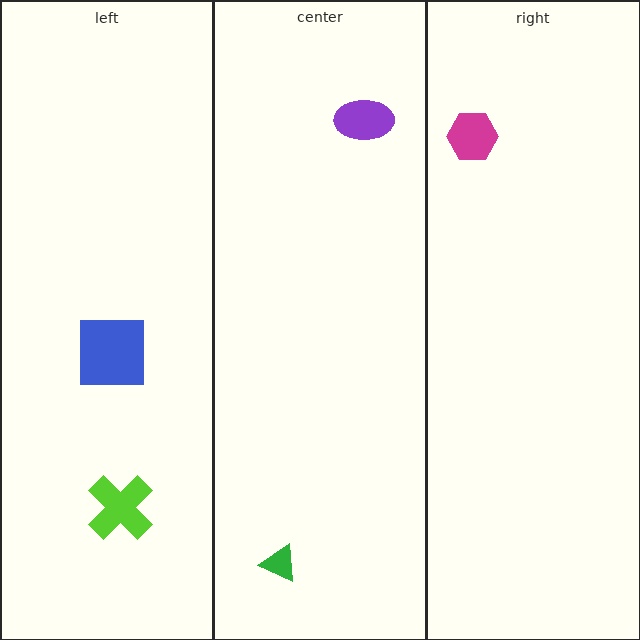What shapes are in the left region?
The blue square, the lime cross.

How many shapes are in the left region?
2.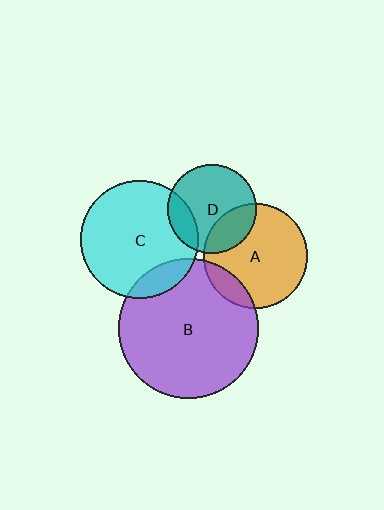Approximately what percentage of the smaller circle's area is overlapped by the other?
Approximately 25%.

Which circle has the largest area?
Circle B (purple).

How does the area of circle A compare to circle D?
Approximately 1.4 times.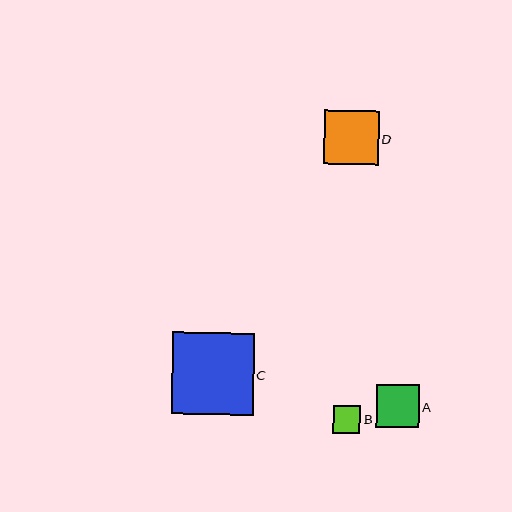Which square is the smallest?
Square B is the smallest with a size of approximately 28 pixels.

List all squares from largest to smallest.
From largest to smallest: C, D, A, B.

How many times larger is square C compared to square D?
Square C is approximately 1.5 times the size of square D.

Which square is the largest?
Square C is the largest with a size of approximately 82 pixels.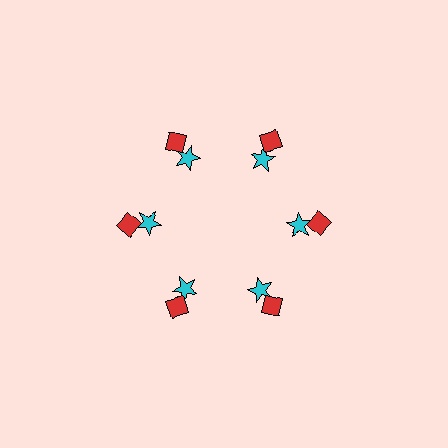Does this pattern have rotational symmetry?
Yes, this pattern has 6-fold rotational symmetry. It looks the same after rotating 60 degrees around the center.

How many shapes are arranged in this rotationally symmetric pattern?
There are 12 shapes, arranged in 6 groups of 2.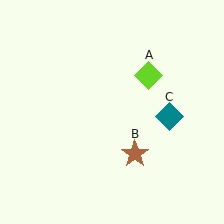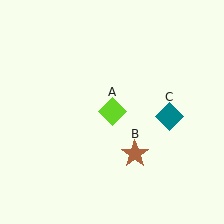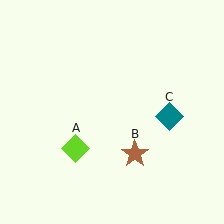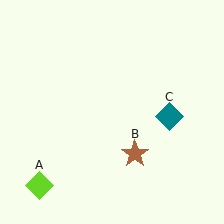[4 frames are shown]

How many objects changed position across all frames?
1 object changed position: lime diamond (object A).